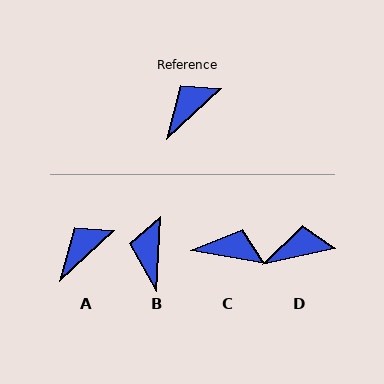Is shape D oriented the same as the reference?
No, it is off by about 31 degrees.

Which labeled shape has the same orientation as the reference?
A.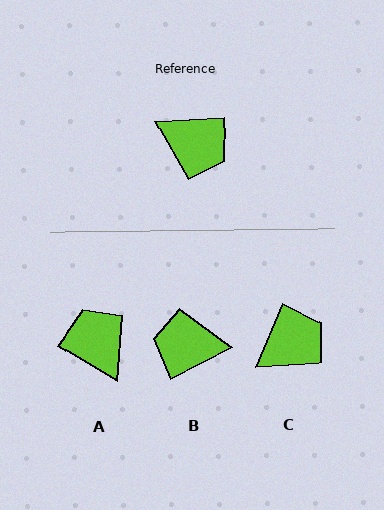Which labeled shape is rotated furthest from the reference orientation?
B, about 156 degrees away.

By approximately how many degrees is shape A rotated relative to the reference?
Approximately 146 degrees counter-clockwise.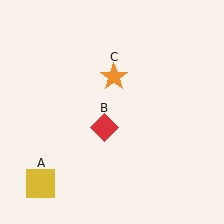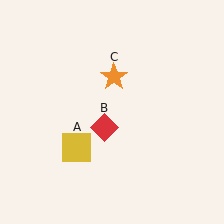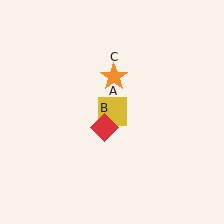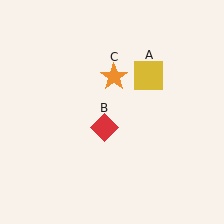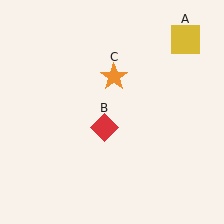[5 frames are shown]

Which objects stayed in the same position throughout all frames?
Red diamond (object B) and orange star (object C) remained stationary.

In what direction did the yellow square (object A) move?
The yellow square (object A) moved up and to the right.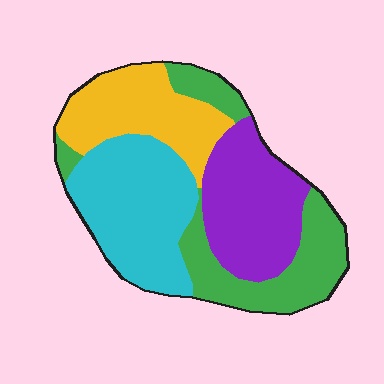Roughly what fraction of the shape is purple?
Purple covers roughly 25% of the shape.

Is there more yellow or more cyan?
Cyan.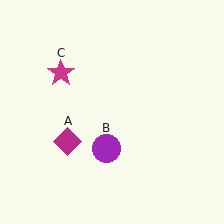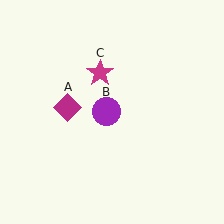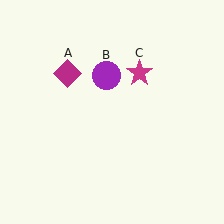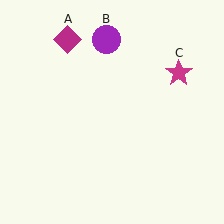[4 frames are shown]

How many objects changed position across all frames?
3 objects changed position: magenta diamond (object A), purple circle (object B), magenta star (object C).